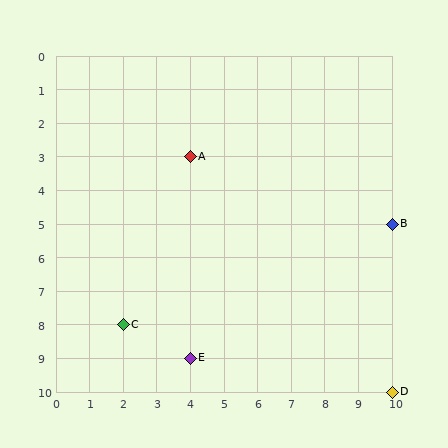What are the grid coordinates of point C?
Point C is at grid coordinates (2, 8).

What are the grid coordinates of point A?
Point A is at grid coordinates (4, 3).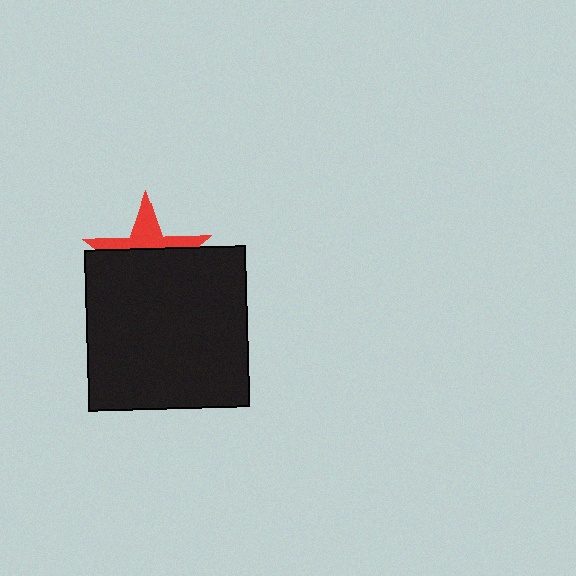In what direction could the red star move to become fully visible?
The red star could move up. That would shift it out from behind the black square entirely.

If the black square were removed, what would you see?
You would see the complete red star.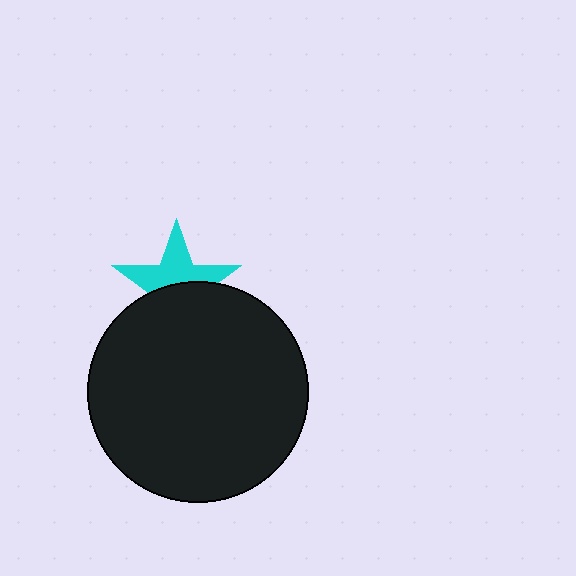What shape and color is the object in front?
The object in front is a black circle.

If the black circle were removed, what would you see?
You would see the complete cyan star.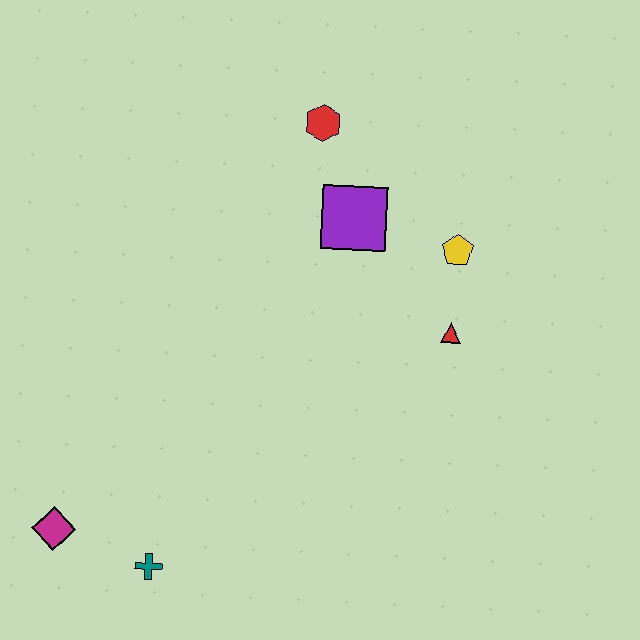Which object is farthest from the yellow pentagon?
The magenta diamond is farthest from the yellow pentagon.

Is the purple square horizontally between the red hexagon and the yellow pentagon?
Yes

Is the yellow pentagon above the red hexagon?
No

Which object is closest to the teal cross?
The magenta diamond is closest to the teal cross.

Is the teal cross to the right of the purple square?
No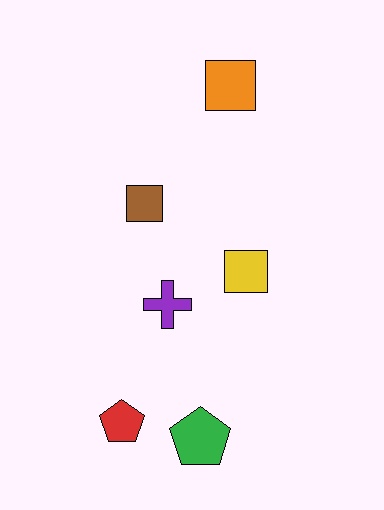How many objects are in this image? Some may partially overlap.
There are 6 objects.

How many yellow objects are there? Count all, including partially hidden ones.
There is 1 yellow object.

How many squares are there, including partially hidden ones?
There are 3 squares.